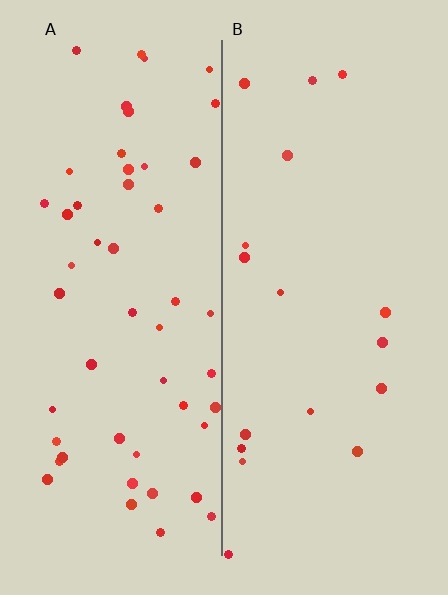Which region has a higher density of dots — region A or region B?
A (the left).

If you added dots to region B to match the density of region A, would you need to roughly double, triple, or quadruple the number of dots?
Approximately triple.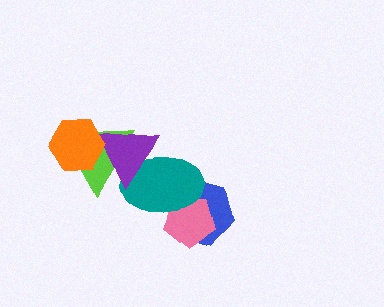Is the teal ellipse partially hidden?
Yes, it is partially covered by another shape.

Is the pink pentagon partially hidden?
Yes, it is partially covered by another shape.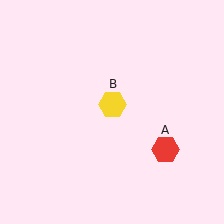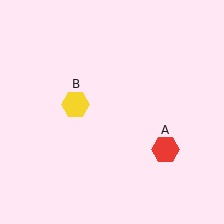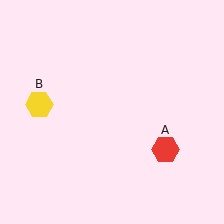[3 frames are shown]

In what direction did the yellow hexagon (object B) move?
The yellow hexagon (object B) moved left.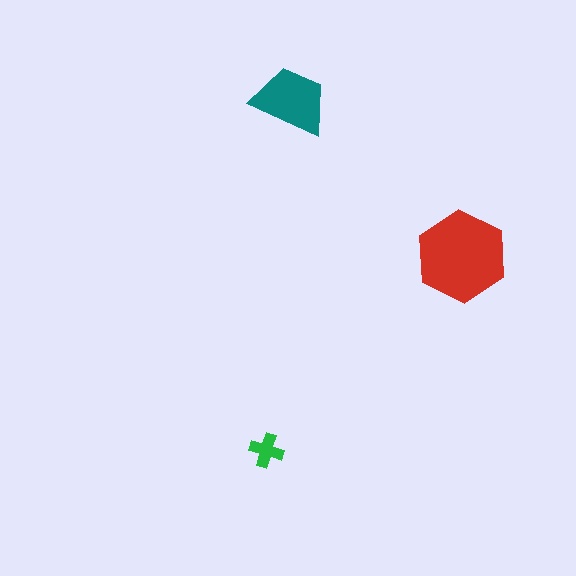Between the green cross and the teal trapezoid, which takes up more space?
The teal trapezoid.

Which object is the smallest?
The green cross.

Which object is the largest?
The red hexagon.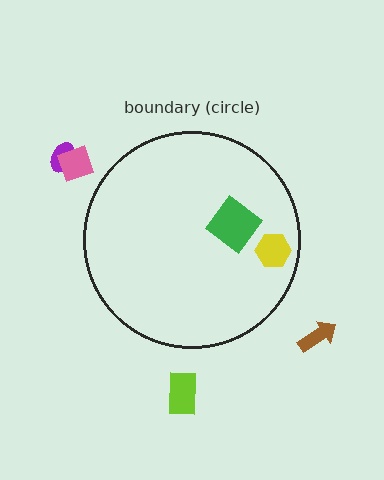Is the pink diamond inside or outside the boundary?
Outside.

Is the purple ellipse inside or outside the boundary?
Outside.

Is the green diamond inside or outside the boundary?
Inside.